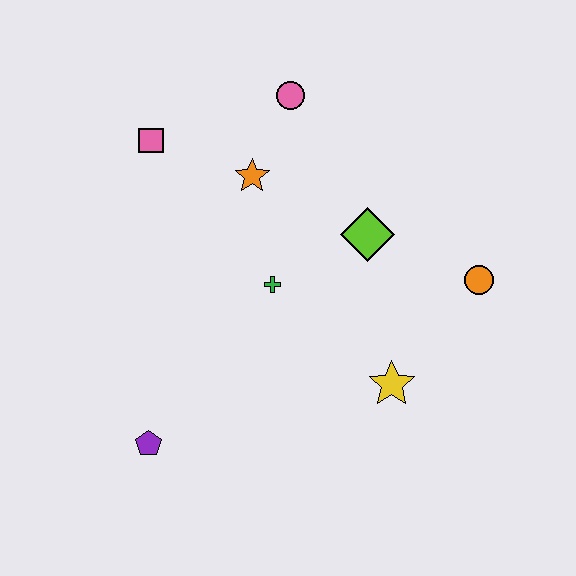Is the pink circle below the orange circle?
No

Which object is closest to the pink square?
The orange star is closest to the pink square.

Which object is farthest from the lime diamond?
The purple pentagon is farthest from the lime diamond.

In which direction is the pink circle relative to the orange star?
The pink circle is above the orange star.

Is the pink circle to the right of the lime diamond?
No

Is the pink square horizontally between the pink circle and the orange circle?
No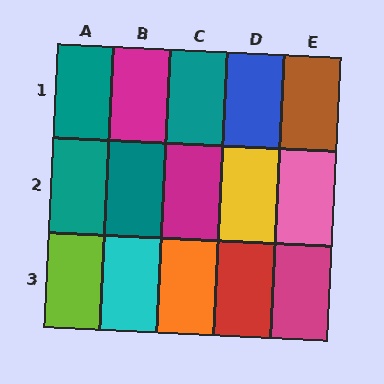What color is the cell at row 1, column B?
Magenta.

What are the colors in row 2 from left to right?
Teal, teal, magenta, yellow, pink.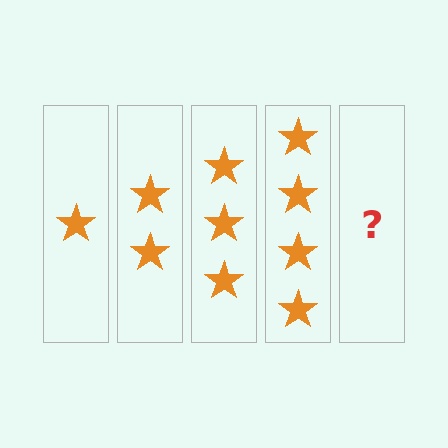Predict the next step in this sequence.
The next step is 5 stars.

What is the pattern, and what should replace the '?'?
The pattern is that each step adds one more star. The '?' should be 5 stars.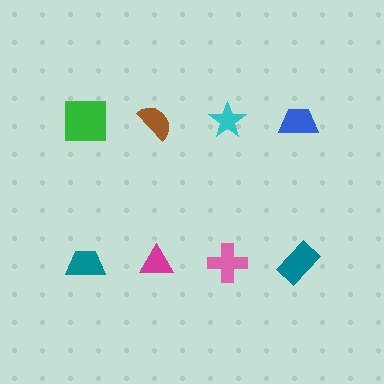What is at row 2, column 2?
A magenta triangle.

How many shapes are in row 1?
4 shapes.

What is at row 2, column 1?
A teal trapezoid.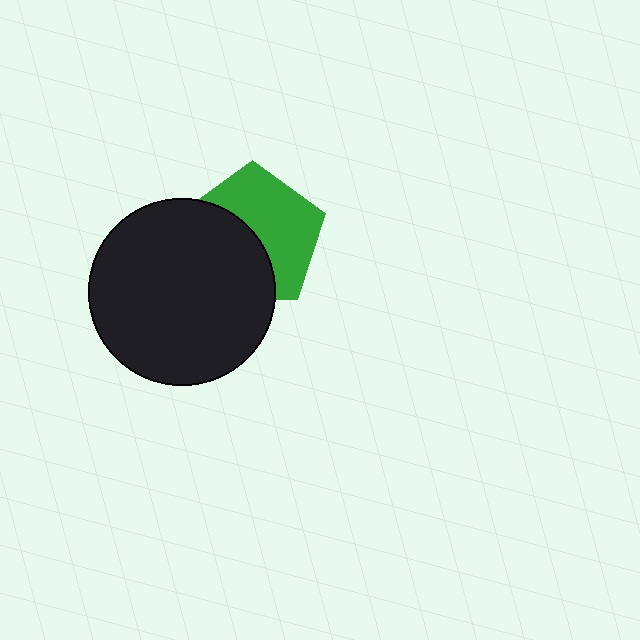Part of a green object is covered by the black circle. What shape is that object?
It is a pentagon.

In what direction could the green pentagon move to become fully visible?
The green pentagon could move toward the upper-right. That would shift it out from behind the black circle entirely.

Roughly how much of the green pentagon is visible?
About half of it is visible (roughly 54%).